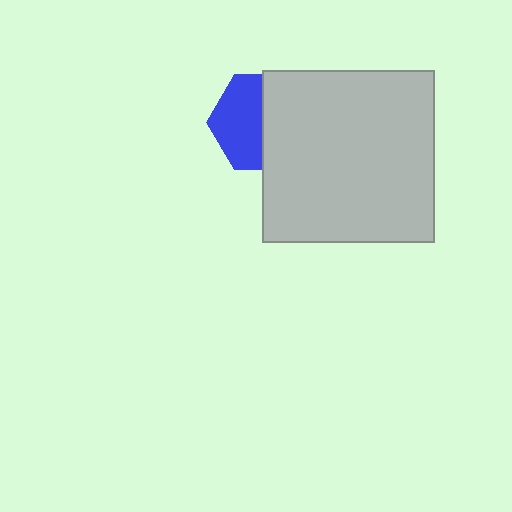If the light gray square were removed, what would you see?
You would see the complete blue hexagon.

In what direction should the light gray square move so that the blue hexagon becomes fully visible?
The light gray square should move right. That is the shortest direction to clear the overlap and leave the blue hexagon fully visible.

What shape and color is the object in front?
The object in front is a light gray square.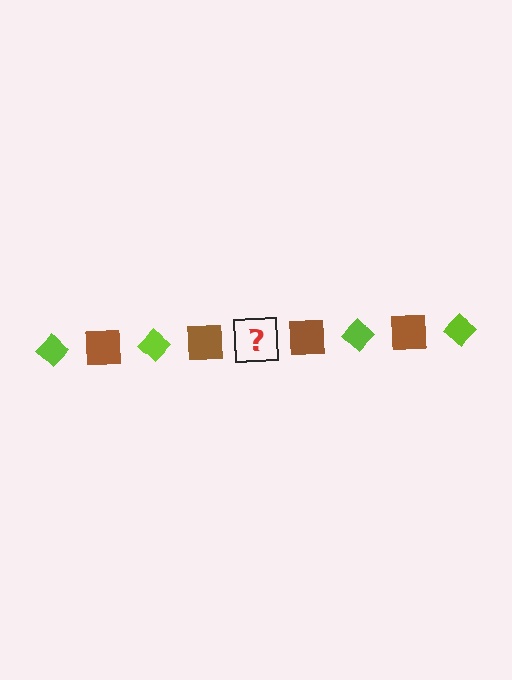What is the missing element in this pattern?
The missing element is a lime diamond.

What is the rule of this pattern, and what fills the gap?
The rule is that the pattern alternates between lime diamond and brown square. The gap should be filled with a lime diamond.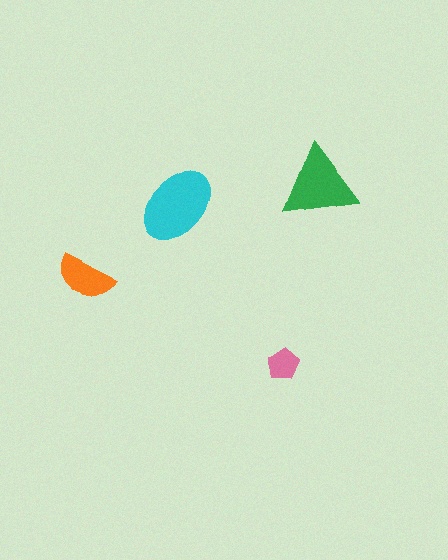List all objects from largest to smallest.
The cyan ellipse, the green triangle, the orange semicircle, the pink pentagon.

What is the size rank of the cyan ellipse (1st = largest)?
1st.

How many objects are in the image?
There are 4 objects in the image.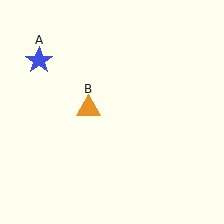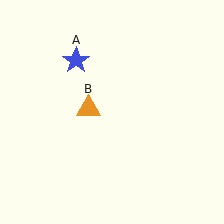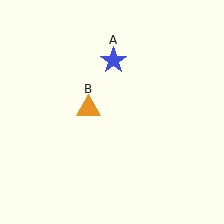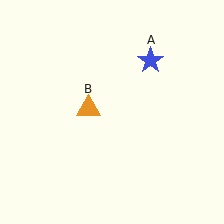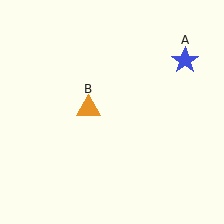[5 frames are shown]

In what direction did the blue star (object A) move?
The blue star (object A) moved right.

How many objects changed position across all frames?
1 object changed position: blue star (object A).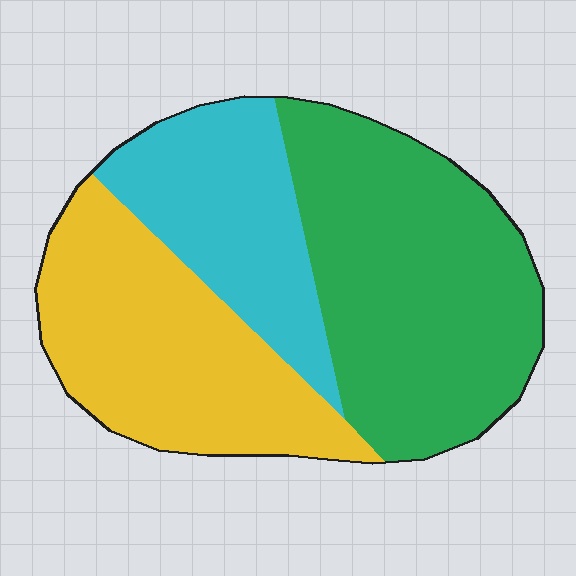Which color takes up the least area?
Cyan, at roughly 25%.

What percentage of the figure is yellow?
Yellow covers roughly 35% of the figure.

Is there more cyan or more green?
Green.